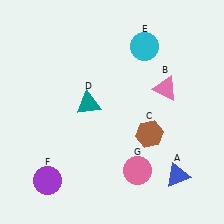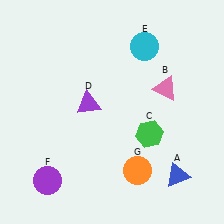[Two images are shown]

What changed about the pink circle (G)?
In Image 1, G is pink. In Image 2, it changed to orange.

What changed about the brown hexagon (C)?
In Image 1, C is brown. In Image 2, it changed to green.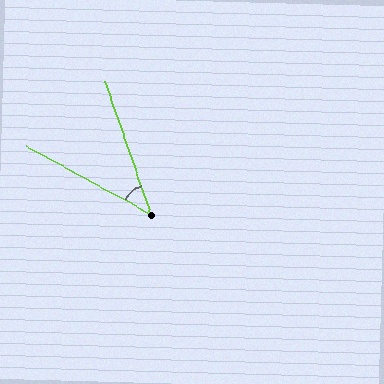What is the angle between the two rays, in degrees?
Approximately 42 degrees.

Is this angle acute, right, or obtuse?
It is acute.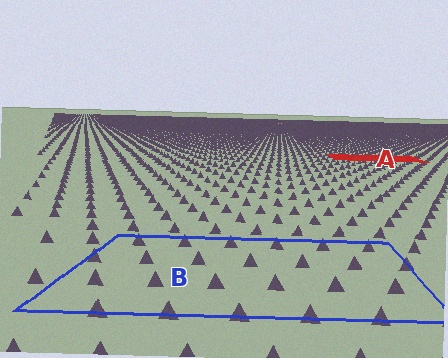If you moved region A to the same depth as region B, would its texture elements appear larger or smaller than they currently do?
They would appear larger. At a closer depth, the same texture elements are projected at a bigger on-screen size.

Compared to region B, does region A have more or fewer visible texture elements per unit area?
Region A has more texture elements per unit area — they are packed more densely because it is farther away.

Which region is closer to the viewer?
Region B is closer. The texture elements there are larger and more spread out.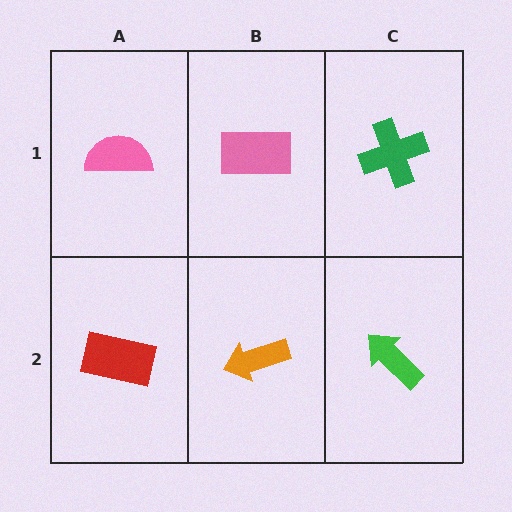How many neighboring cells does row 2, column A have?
2.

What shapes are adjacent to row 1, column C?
A green arrow (row 2, column C), a pink rectangle (row 1, column B).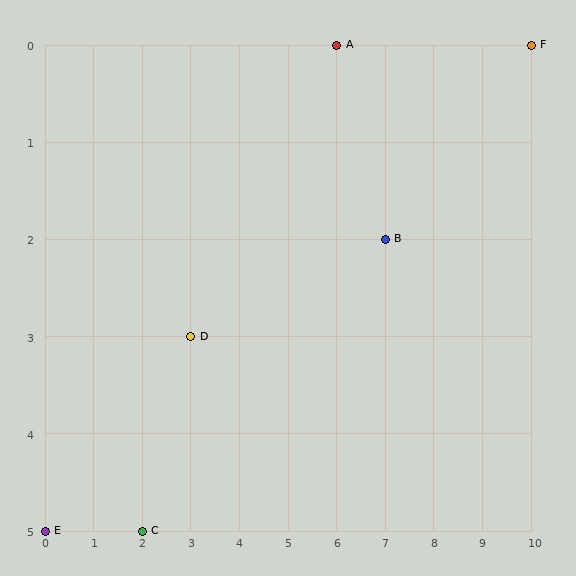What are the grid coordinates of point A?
Point A is at grid coordinates (6, 0).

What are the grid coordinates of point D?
Point D is at grid coordinates (3, 3).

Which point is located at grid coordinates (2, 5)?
Point C is at (2, 5).